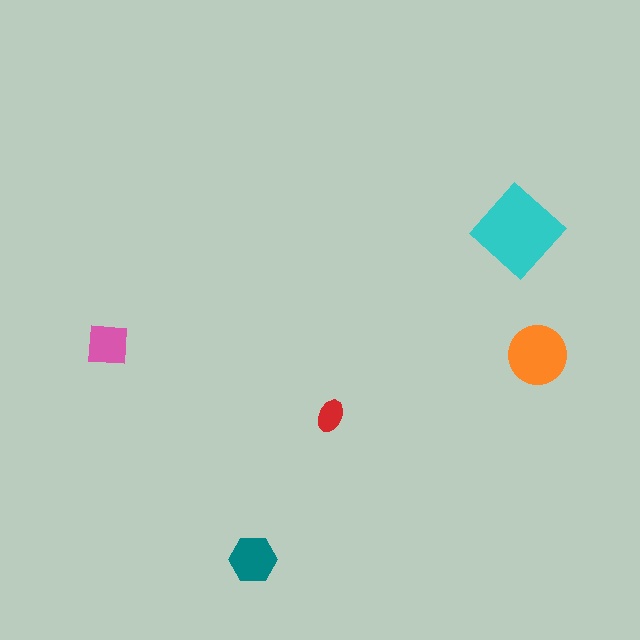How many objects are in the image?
There are 5 objects in the image.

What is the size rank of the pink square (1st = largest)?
4th.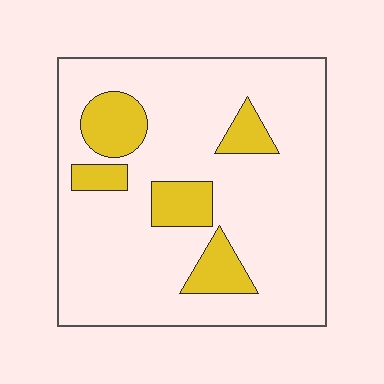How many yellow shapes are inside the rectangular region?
5.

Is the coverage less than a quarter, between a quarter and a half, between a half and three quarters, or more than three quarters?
Less than a quarter.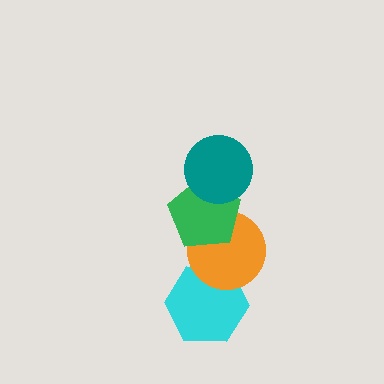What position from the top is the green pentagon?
The green pentagon is 2nd from the top.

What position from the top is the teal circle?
The teal circle is 1st from the top.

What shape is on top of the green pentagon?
The teal circle is on top of the green pentagon.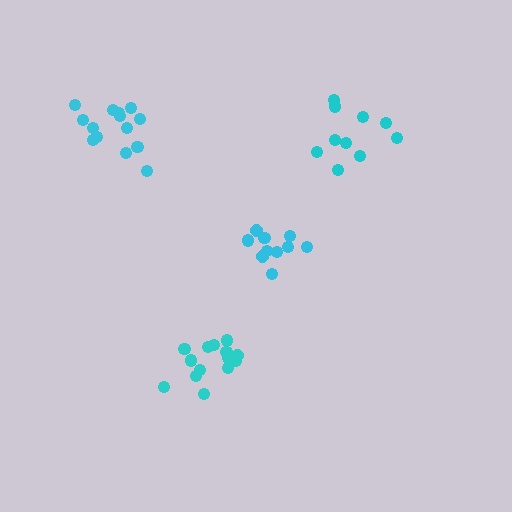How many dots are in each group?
Group 1: 14 dots, Group 2: 10 dots, Group 3: 14 dots, Group 4: 10 dots (48 total).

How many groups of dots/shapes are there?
There are 4 groups.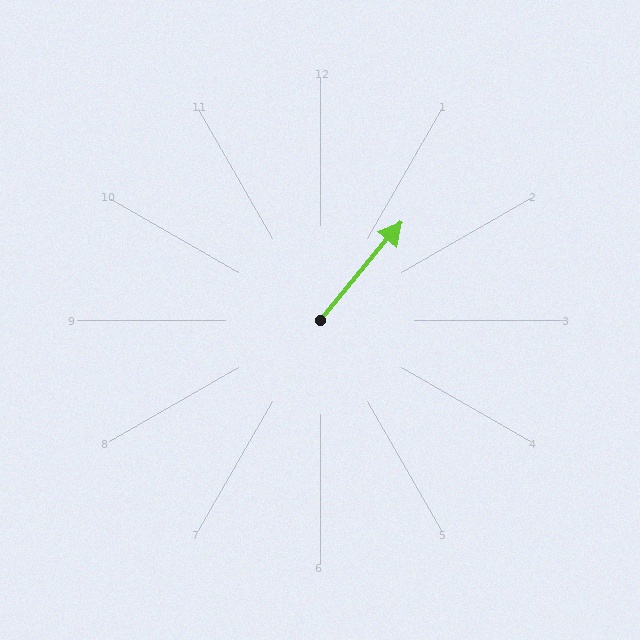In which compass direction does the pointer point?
Northeast.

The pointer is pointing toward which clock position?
Roughly 1 o'clock.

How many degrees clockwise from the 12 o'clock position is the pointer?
Approximately 40 degrees.